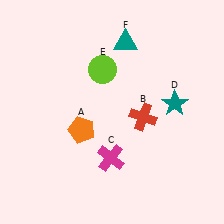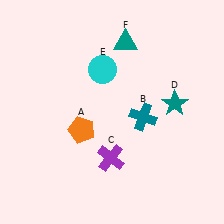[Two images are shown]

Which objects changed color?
B changed from red to teal. C changed from magenta to purple. E changed from lime to cyan.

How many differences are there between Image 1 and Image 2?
There are 3 differences between the two images.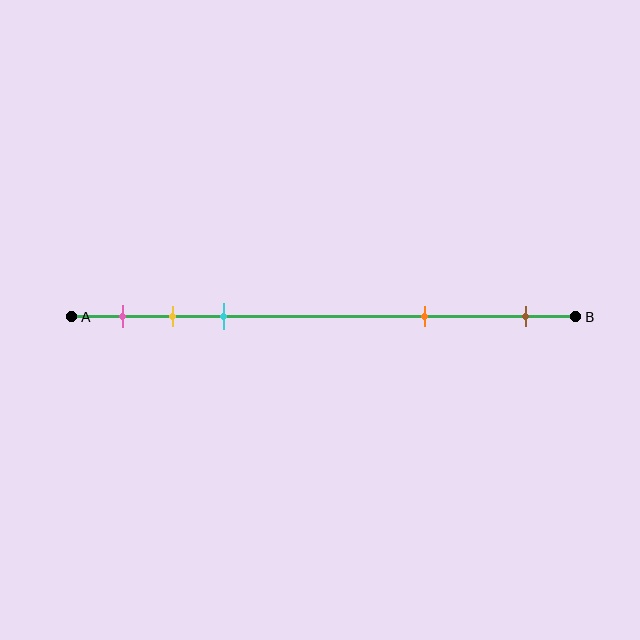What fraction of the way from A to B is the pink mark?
The pink mark is approximately 10% (0.1) of the way from A to B.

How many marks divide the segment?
There are 5 marks dividing the segment.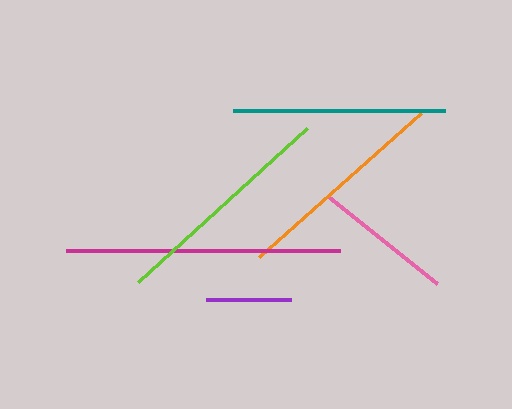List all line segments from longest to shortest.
From longest to shortest: magenta, lime, orange, teal, pink, purple.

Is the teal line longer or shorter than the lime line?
The lime line is longer than the teal line.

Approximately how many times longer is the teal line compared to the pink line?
The teal line is approximately 1.5 times the length of the pink line.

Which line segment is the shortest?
The purple line is the shortest at approximately 85 pixels.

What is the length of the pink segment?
The pink segment is approximately 141 pixels long.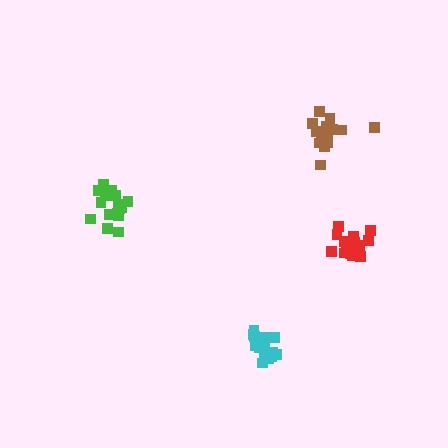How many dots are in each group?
Group 1: 20 dots, Group 2: 18 dots, Group 3: 17 dots, Group 4: 20 dots (75 total).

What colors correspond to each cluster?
The clusters are colored: cyan, red, brown, green.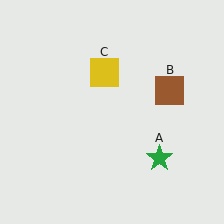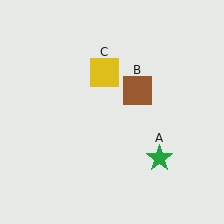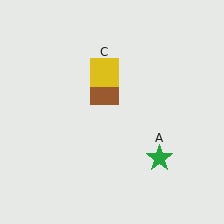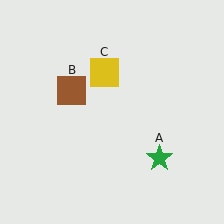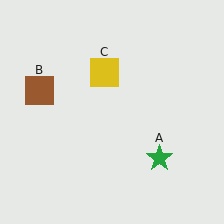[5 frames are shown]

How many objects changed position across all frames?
1 object changed position: brown square (object B).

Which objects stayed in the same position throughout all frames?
Green star (object A) and yellow square (object C) remained stationary.